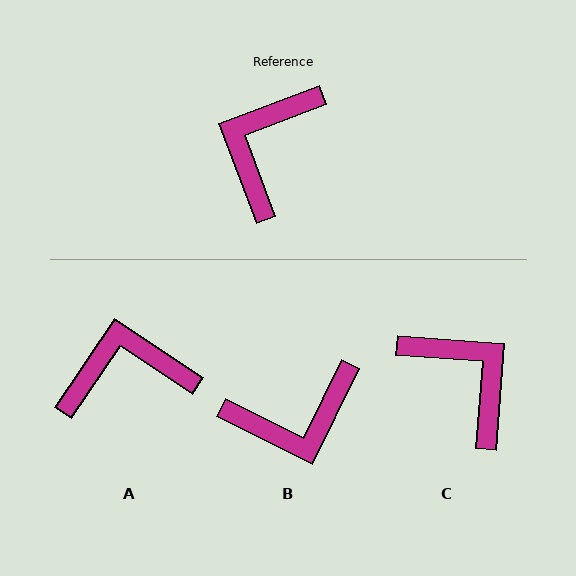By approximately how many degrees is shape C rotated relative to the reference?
Approximately 115 degrees clockwise.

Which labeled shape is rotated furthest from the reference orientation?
B, about 133 degrees away.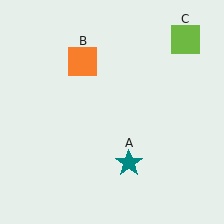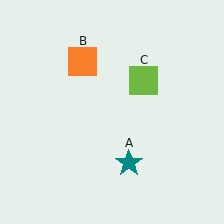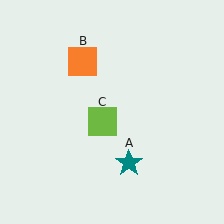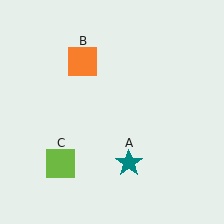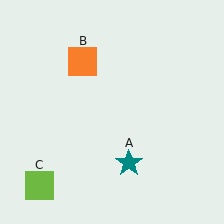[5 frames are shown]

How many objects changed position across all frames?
1 object changed position: lime square (object C).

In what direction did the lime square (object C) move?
The lime square (object C) moved down and to the left.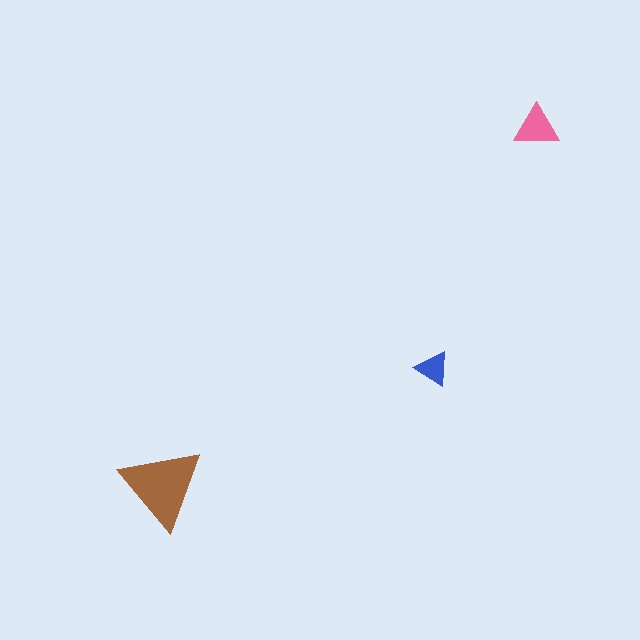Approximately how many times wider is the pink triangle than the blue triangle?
About 1.5 times wider.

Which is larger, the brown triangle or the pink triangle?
The brown one.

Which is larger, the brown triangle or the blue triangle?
The brown one.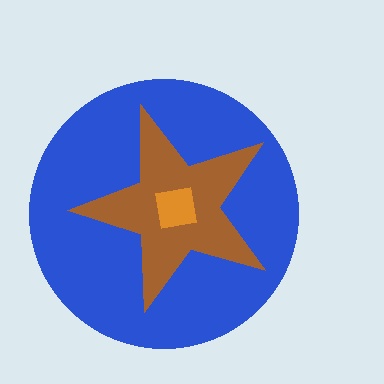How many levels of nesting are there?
3.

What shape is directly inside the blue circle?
The brown star.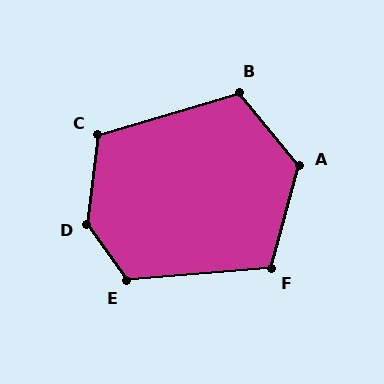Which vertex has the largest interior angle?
D, at approximately 138 degrees.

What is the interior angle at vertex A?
Approximately 126 degrees (obtuse).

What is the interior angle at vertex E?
Approximately 121 degrees (obtuse).